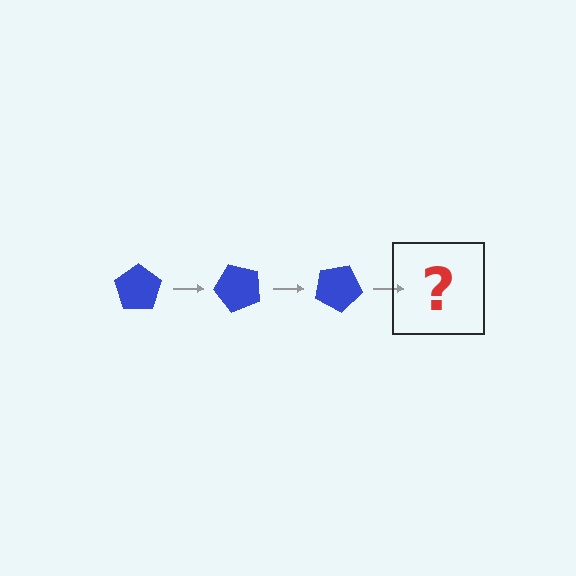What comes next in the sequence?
The next element should be a blue pentagon rotated 150 degrees.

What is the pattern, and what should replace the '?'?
The pattern is that the pentagon rotates 50 degrees each step. The '?' should be a blue pentagon rotated 150 degrees.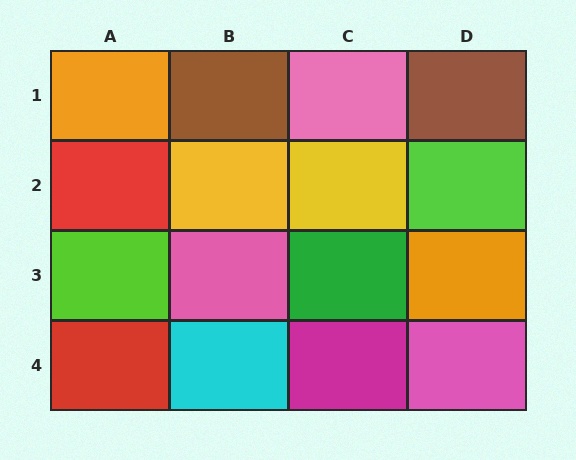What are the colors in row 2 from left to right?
Red, yellow, yellow, lime.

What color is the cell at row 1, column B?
Brown.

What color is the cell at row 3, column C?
Green.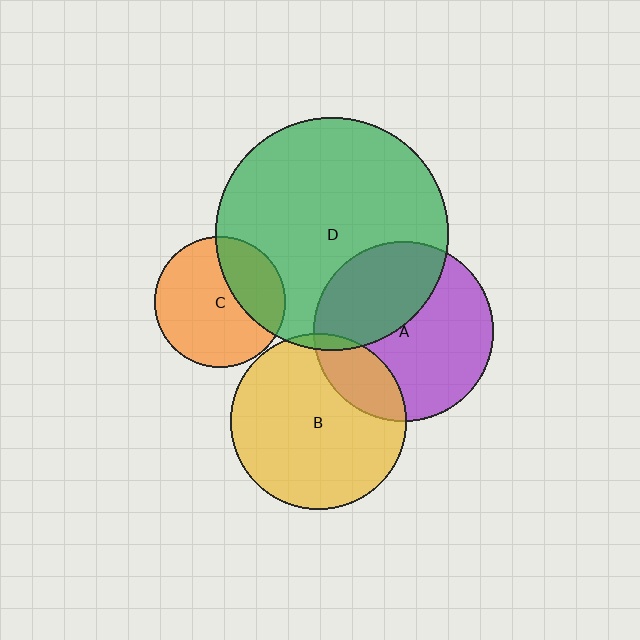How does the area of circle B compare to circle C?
Approximately 1.8 times.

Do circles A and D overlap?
Yes.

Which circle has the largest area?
Circle D (green).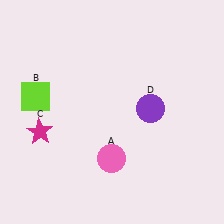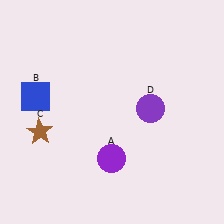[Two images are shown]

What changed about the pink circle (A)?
In Image 1, A is pink. In Image 2, it changed to purple.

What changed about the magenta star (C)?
In Image 1, C is magenta. In Image 2, it changed to brown.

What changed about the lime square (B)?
In Image 1, B is lime. In Image 2, it changed to blue.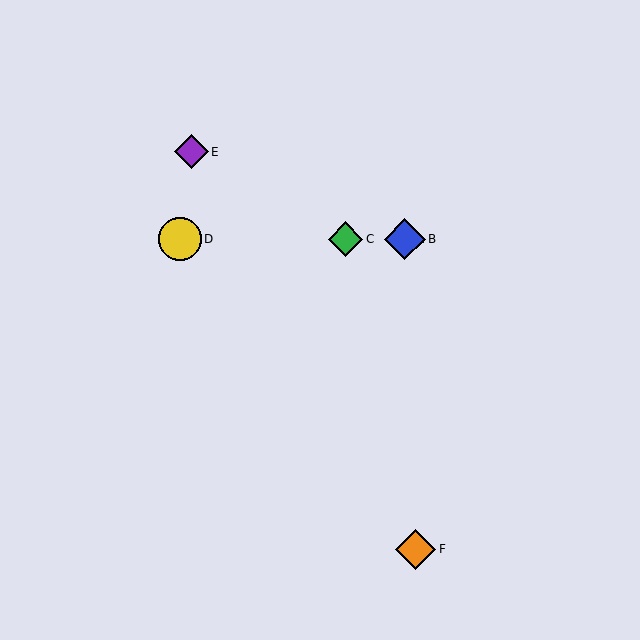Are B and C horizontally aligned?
Yes, both are at y≈239.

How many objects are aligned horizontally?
4 objects (A, B, C, D) are aligned horizontally.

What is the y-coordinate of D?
Object D is at y≈239.